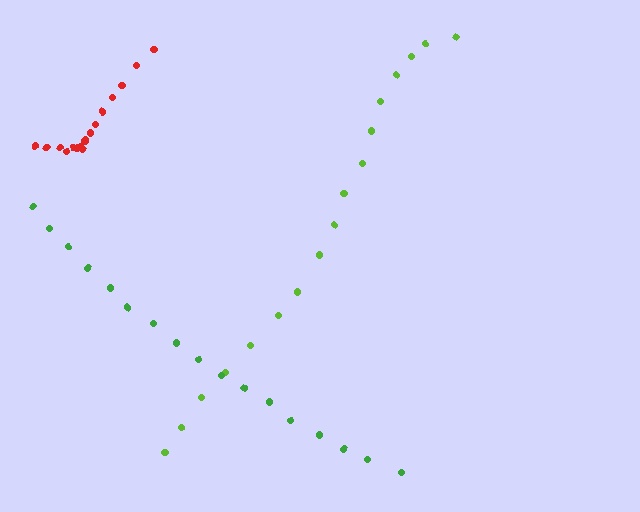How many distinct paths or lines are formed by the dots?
There are 3 distinct paths.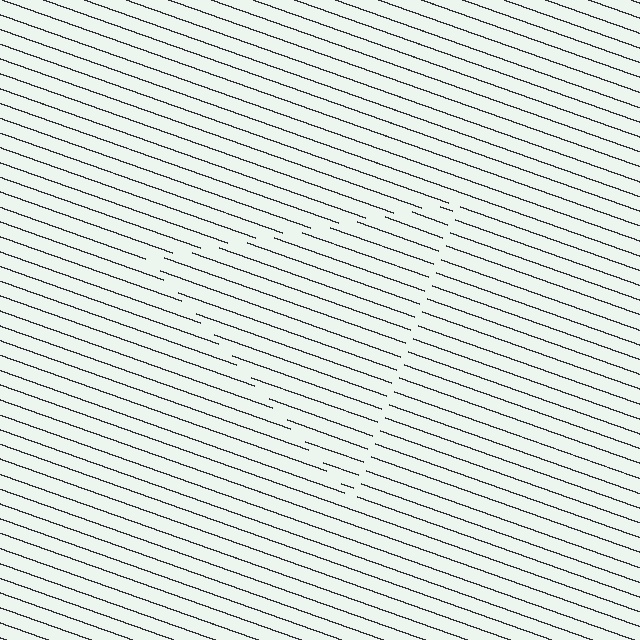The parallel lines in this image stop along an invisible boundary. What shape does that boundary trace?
An illusory triangle. The interior of the shape contains the same grating, shifted by half a period — the contour is defined by the phase discontinuity where line-ends from the inner and outer gratings abut.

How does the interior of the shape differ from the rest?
The interior of the shape contains the same grating, shifted by half a period — the contour is defined by the phase discontinuity where line-ends from the inner and outer gratings abut.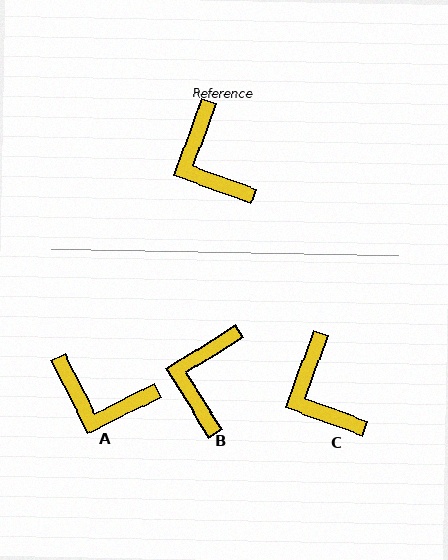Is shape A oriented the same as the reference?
No, it is off by about 47 degrees.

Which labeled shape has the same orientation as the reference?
C.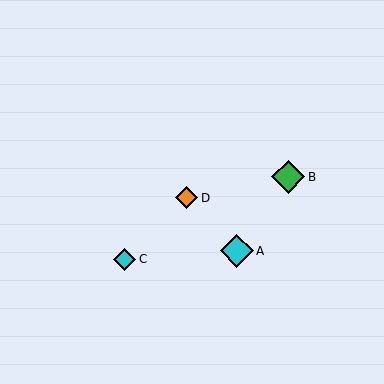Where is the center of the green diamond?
The center of the green diamond is at (288, 177).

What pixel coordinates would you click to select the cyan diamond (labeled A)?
Click at (237, 251) to select the cyan diamond A.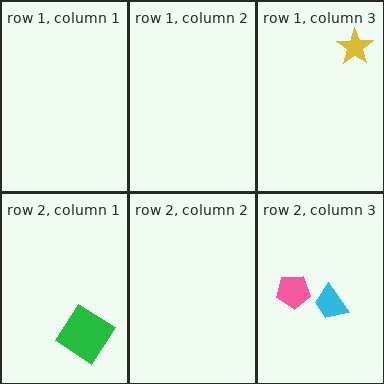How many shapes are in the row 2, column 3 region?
2.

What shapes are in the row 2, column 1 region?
The green diamond.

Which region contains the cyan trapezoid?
The row 2, column 3 region.